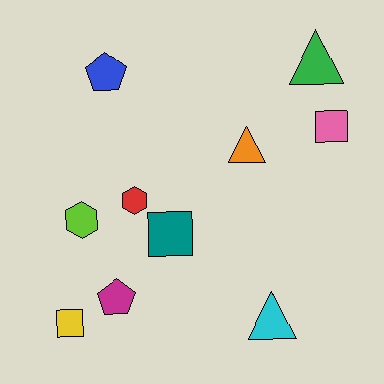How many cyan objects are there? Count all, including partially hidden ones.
There is 1 cyan object.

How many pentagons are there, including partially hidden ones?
There are 2 pentagons.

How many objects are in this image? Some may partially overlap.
There are 10 objects.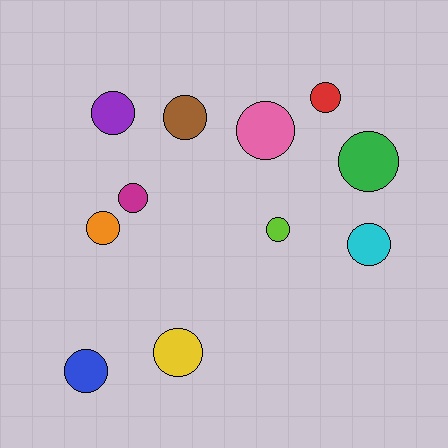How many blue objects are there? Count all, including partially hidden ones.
There is 1 blue object.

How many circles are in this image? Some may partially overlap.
There are 11 circles.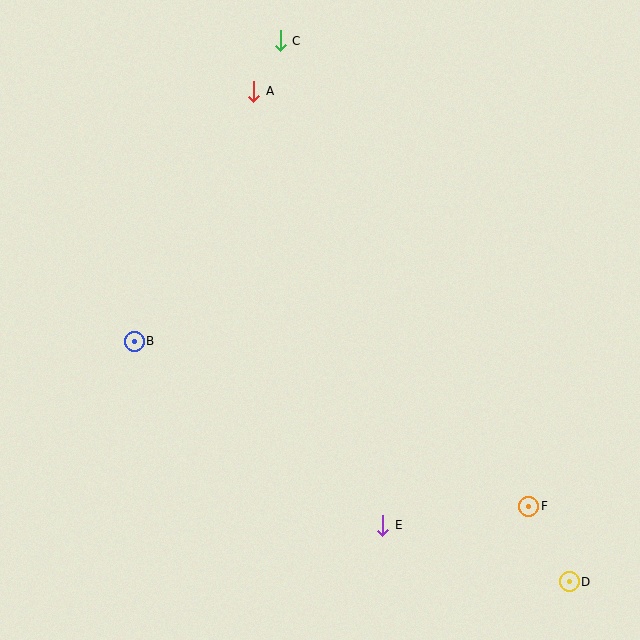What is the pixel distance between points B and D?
The distance between B and D is 497 pixels.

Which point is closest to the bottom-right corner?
Point D is closest to the bottom-right corner.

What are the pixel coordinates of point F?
Point F is at (529, 506).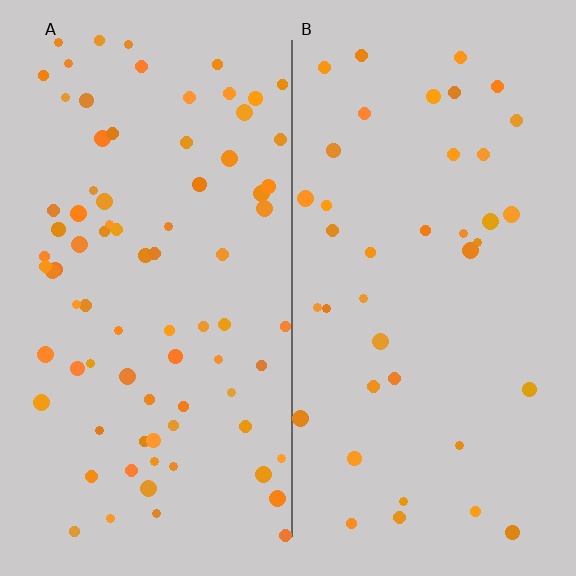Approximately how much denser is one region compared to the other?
Approximately 2.1× — region A over region B.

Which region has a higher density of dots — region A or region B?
A (the left).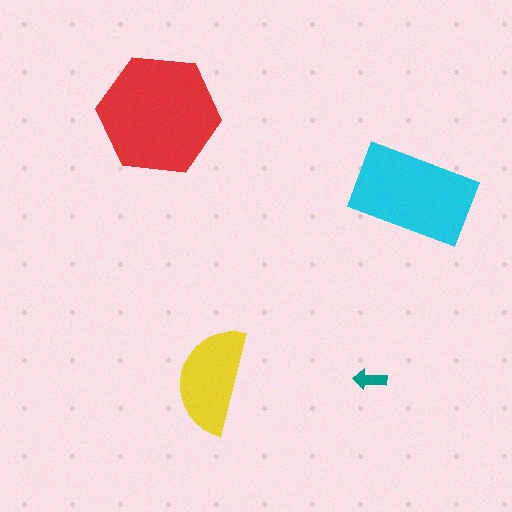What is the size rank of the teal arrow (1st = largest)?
4th.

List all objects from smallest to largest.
The teal arrow, the yellow semicircle, the cyan rectangle, the red hexagon.